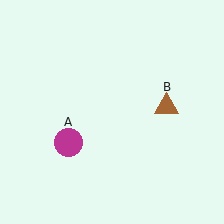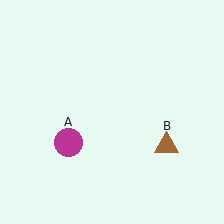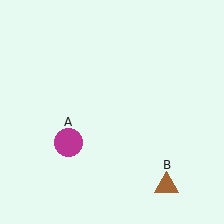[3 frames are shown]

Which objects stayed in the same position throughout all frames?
Magenta circle (object A) remained stationary.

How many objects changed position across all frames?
1 object changed position: brown triangle (object B).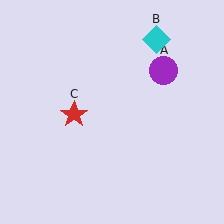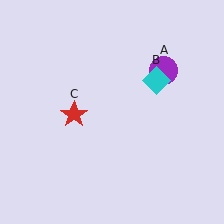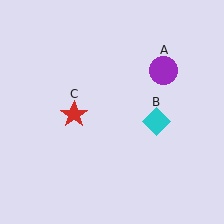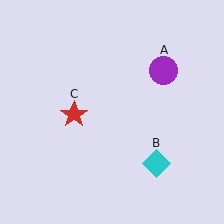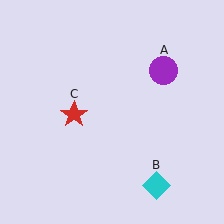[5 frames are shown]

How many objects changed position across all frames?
1 object changed position: cyan diamond (object B).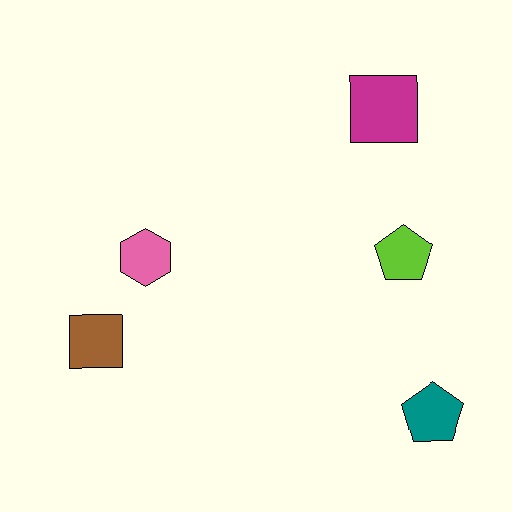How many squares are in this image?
There are 2 squares.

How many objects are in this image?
There are 5 objects.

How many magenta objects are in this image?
There is 1 magenta object.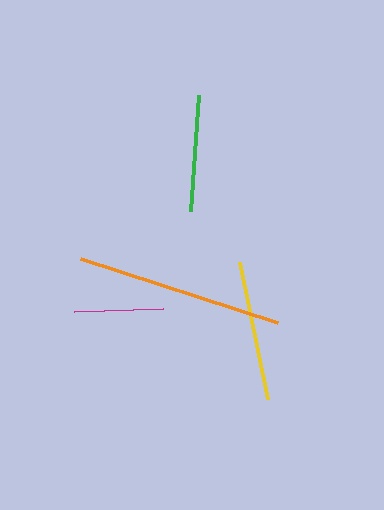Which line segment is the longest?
The orange line is the longest at approximately 207 pixels.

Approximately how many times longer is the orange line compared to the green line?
The orange line is approximately 1.8 times the length of the green line.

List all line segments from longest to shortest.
From longest to shortest: orange, yellow, green, magenta.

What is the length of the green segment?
The green segment is approximately 117 pixels long.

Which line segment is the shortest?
The magenta line is the shortest at approximately 89 pixels.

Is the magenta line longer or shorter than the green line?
The green line is longer than the magenta line.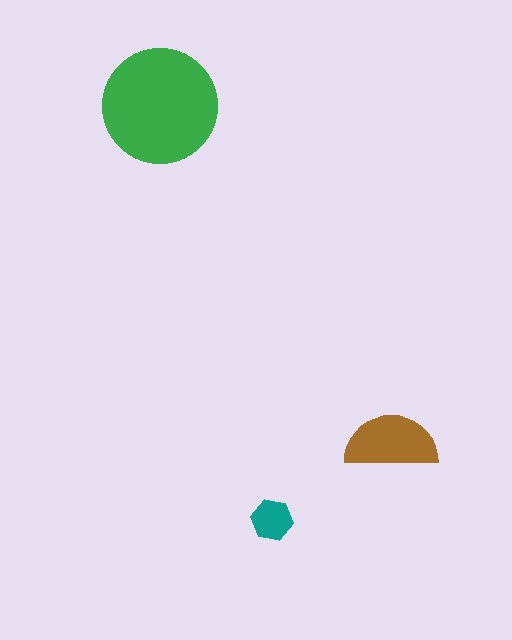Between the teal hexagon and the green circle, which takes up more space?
The green circle.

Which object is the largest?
The green circle.